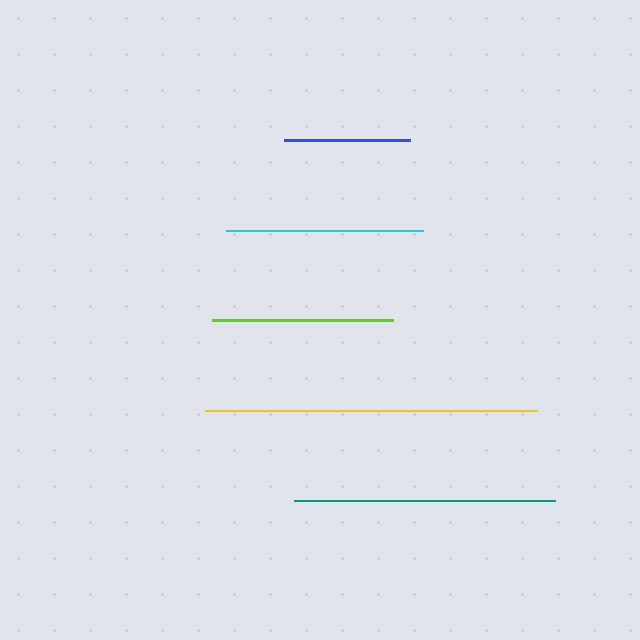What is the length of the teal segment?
The teal segment is approximately 261 pixels long.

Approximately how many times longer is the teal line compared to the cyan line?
The teal line is approximately 1.3 times the length of the cyan line.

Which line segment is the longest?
The yellow line is the longest at approximately 332 pixels.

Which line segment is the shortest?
The blue line is the shortest at approximately 126 pixels.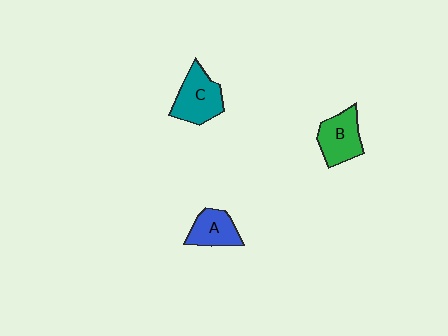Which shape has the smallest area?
Shape A (blue).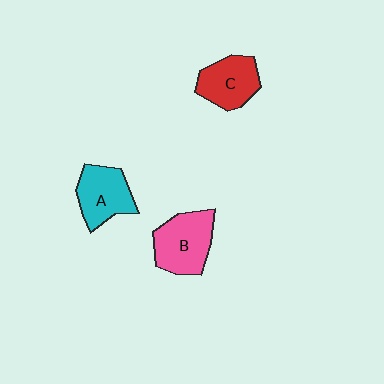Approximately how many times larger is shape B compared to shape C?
Approximately 1.2 times.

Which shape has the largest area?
Shape B (pink).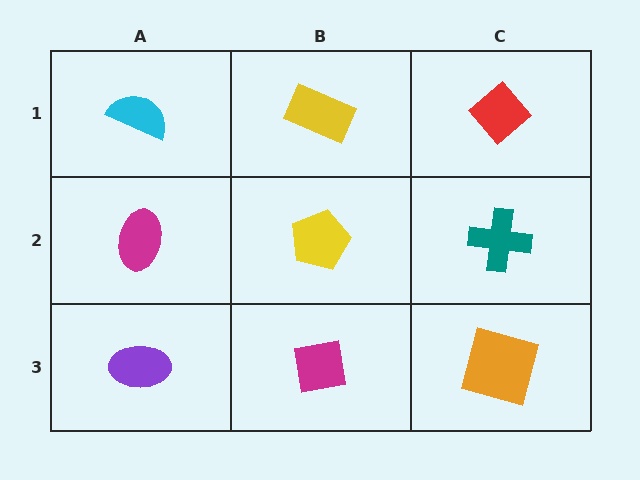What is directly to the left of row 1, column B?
A cyan semicircle.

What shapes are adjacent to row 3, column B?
A yellow pentagon (row 2, column B), a purple ellipse (row 3, column A), an orange square (row 3, column C).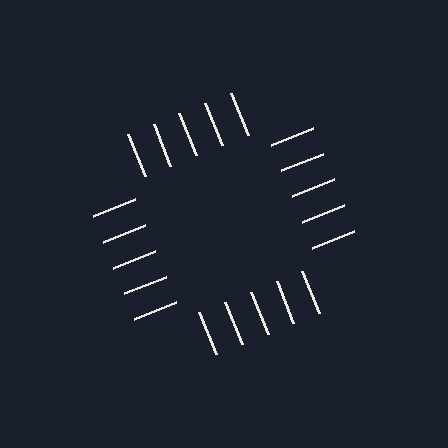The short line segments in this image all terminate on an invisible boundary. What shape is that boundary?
An illusory square — the line segments terminate on its edges but no continuous stroke is drawn.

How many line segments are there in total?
20 — 5 along each of the 4 edges.